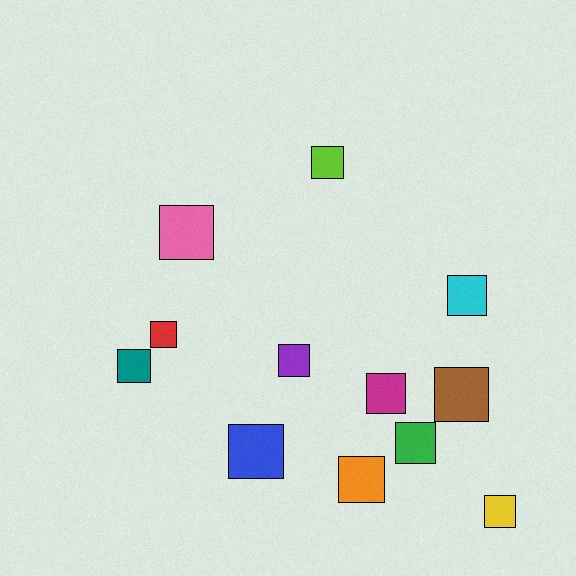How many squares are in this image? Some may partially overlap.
There are 12 squares.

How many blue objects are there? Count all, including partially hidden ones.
There is 1 blue object.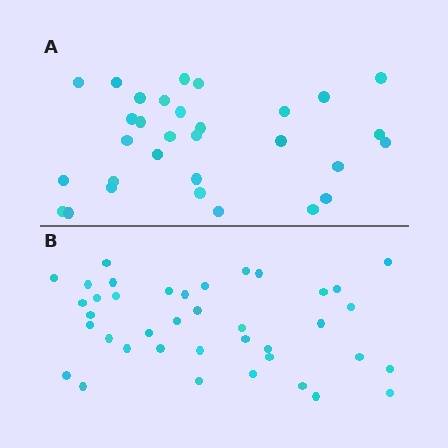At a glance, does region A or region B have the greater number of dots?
Region B (the bottom region) has more dots.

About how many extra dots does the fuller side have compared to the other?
Region B has roughly 8 or so more dots than region A.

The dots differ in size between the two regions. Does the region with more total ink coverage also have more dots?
No. Region A has more total ink coverage because its dots are larger, but region B actually contains more individual dots. Total area can be misleading — the number of items is what matters here.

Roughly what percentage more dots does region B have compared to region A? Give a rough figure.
About 25% more.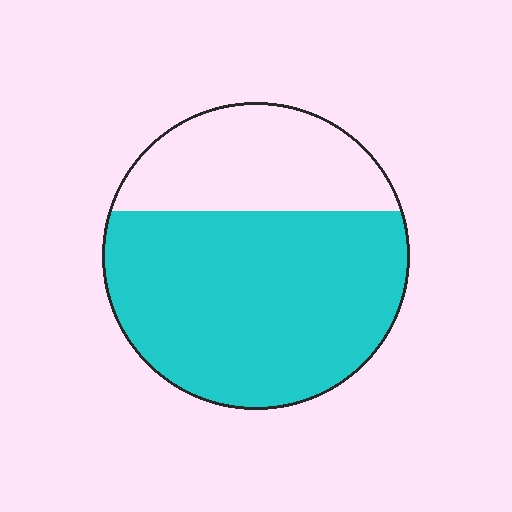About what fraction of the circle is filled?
About two thirds (2/3).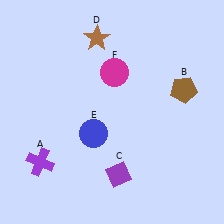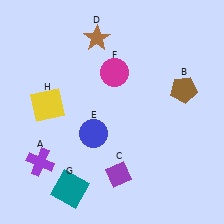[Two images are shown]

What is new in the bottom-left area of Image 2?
A teal square (G) was added in the bottom-left area of Image 2.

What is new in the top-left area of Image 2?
A yellow square (H) was added in the top-left area of Image 2.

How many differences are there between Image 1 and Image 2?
There are 2 differences between the two images.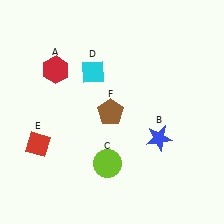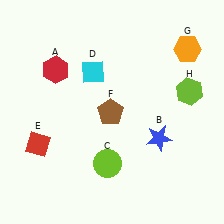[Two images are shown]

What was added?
An orange hexagon (G), a lime hexagon (H) were added in Image 2.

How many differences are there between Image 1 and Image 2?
There are 2 differences between the two images.